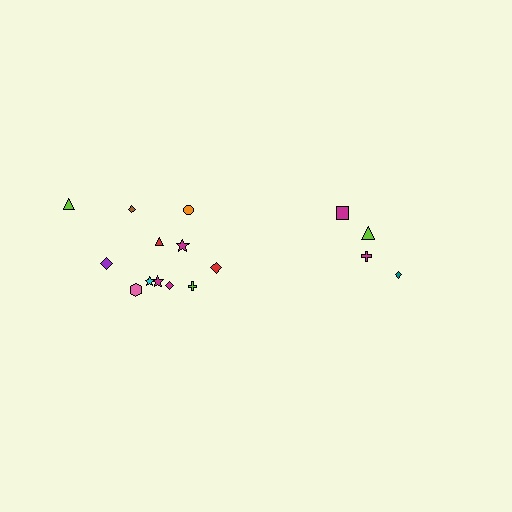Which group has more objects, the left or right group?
The left group.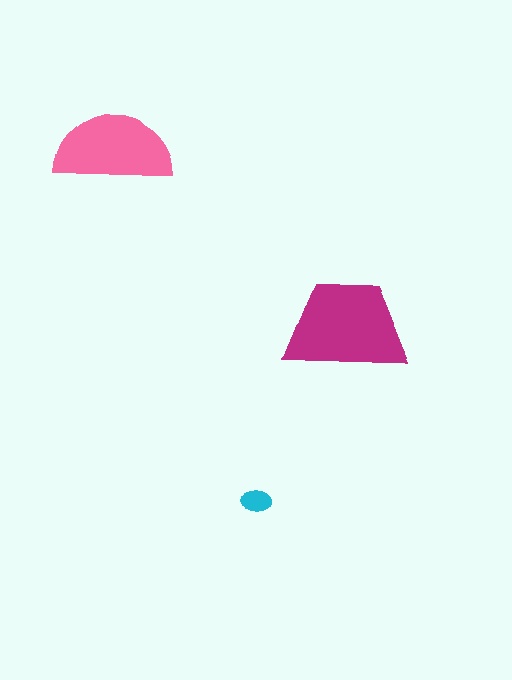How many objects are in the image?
There are 3 objects in the image.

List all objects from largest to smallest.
The magenta trapezoid, the pink semicircle, the cyan ellipse.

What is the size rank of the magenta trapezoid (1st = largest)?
1st.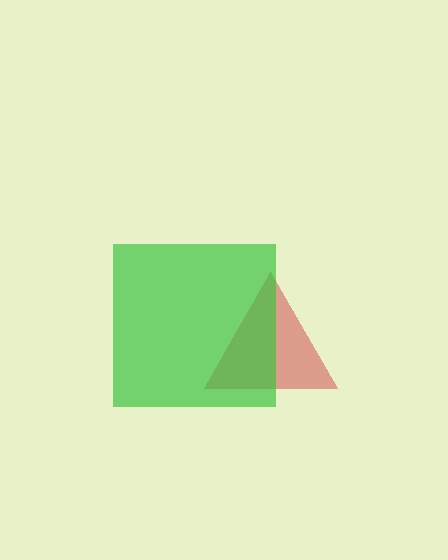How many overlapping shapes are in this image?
There are 2 overlapping shapes in the image.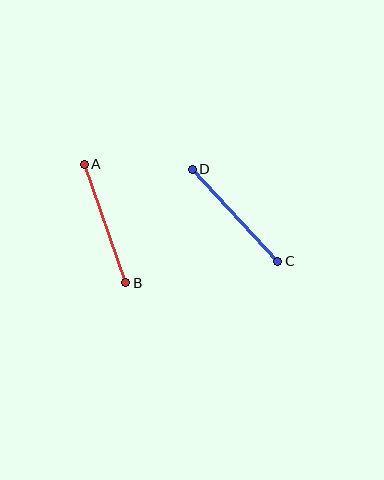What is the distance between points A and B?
The distance is approximately 125 pixels.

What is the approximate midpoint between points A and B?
The midpoint is at approximately (105, 223) pixels.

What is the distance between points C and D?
The distance is approximately 125 pixels.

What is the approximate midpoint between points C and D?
The midpoint is at approximately (235, 215) pixels.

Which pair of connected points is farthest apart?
Points A and B are farthest apart.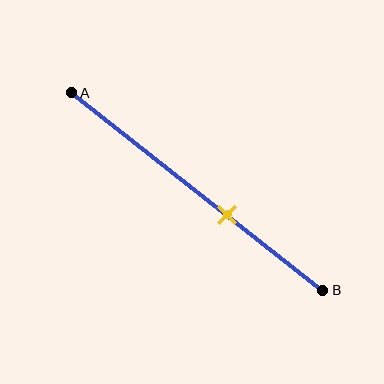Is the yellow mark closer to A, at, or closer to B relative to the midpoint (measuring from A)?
The yellow mark is closer to point B than the midpoint of segment AB.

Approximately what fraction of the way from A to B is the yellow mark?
The yellow mark is approximately 60% of the way from A to B.